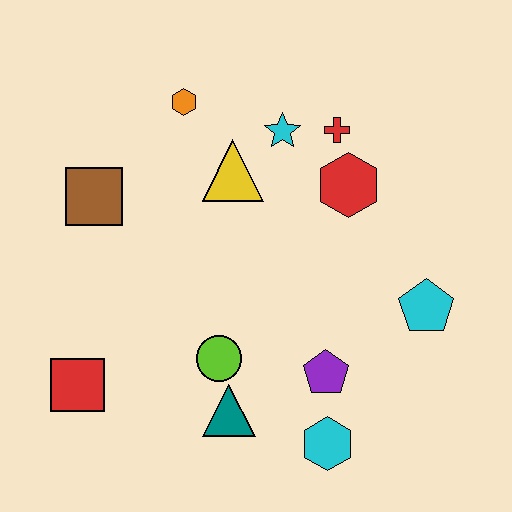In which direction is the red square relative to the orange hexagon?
The red square is below the orange hexagon.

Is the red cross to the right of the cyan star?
Yes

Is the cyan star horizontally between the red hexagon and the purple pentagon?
No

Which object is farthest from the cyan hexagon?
The orange hexagon is farthest from the cyan hexagon.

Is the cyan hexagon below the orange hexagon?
Yes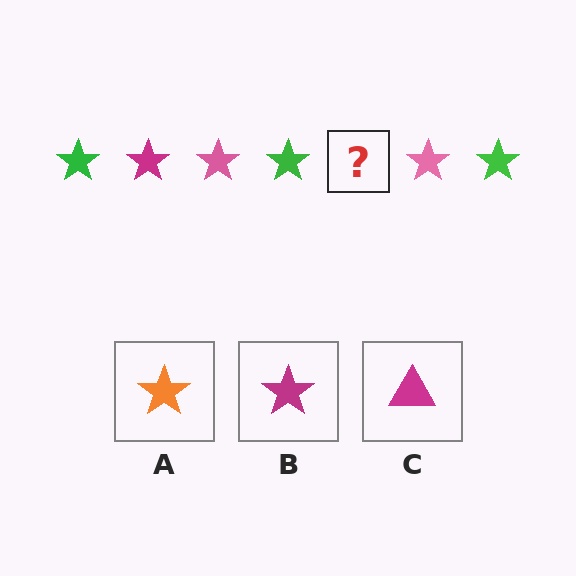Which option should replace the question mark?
Option B.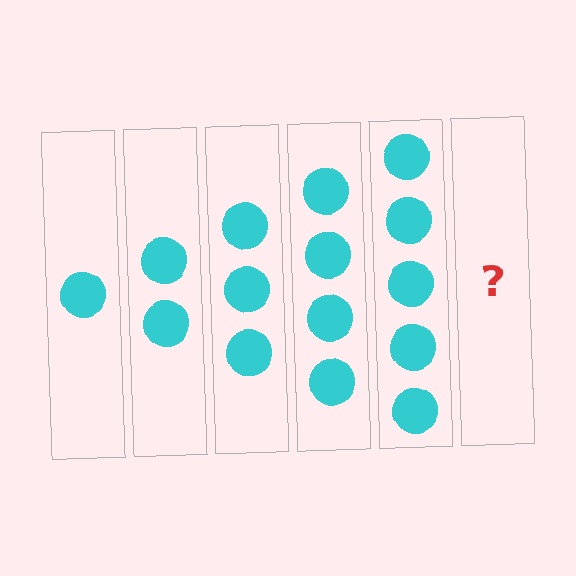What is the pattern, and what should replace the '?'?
The pattern is that each step adds one more circle. The '?' should be 6 circles.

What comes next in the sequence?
The next element should be 6 circles.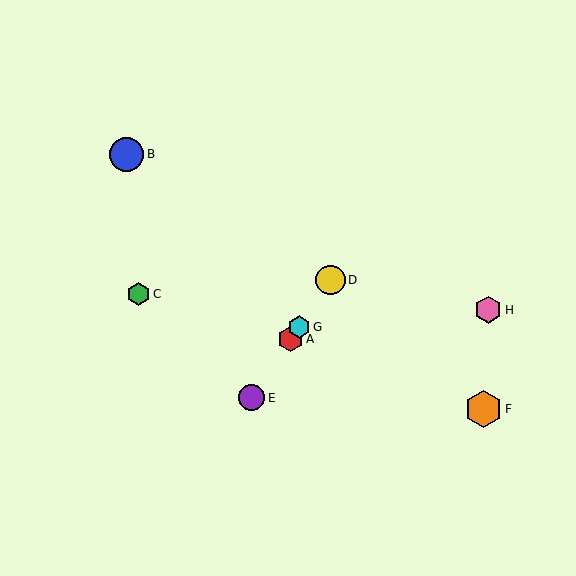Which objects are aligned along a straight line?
Objects A, D, E, G are aligned along a straight line.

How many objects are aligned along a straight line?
4 objects (A, D, E, G) are aligned along a straight line.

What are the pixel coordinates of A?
Object A is at (291, 339).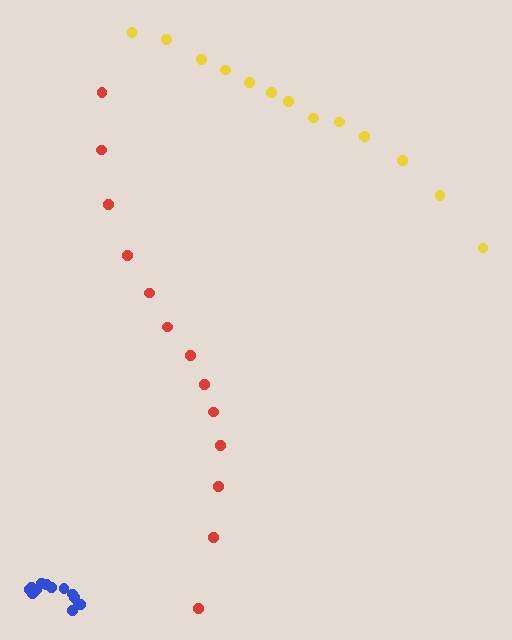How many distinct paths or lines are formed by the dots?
There are 3 distinct paths.